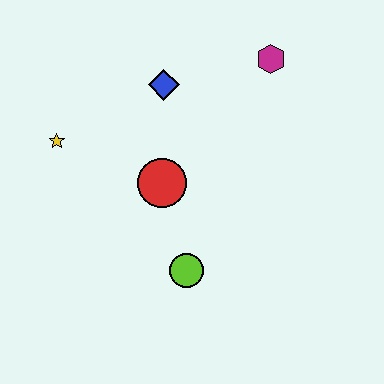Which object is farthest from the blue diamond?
The lime circle is farthest from the blue diamond.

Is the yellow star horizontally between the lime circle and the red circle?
No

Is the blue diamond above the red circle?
Yes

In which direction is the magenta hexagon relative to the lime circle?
The magenta hexagon is above the lime circle.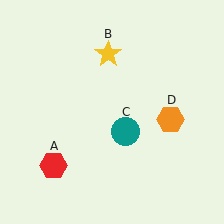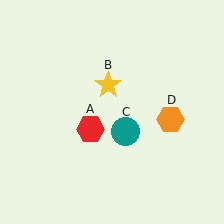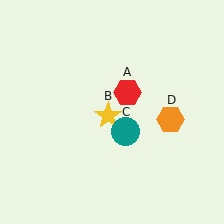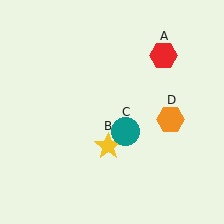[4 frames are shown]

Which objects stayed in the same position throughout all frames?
Teal circle (object C) and orange hexagon (object D) remained stationary.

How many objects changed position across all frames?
2 objects changed position: red hexagon (object A), yellow star (object B).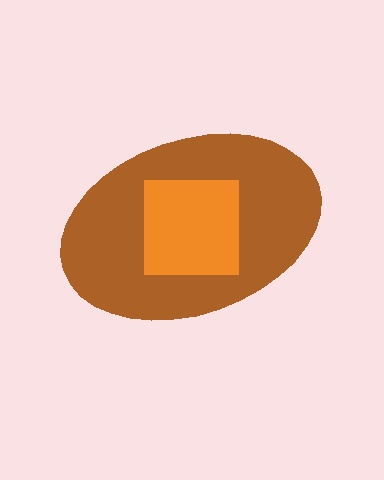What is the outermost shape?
The brown ellipse.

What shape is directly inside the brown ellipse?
The orange square.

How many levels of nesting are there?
2.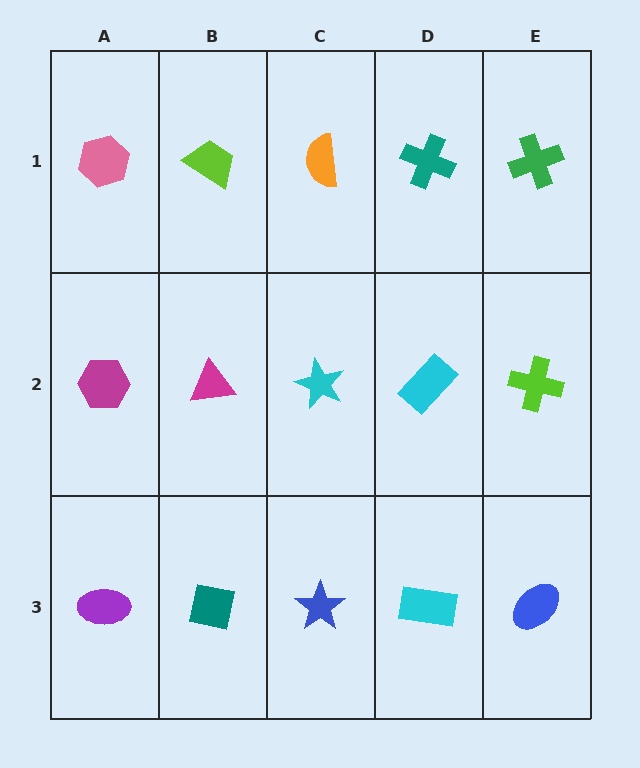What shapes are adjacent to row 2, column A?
A pink hexagon (row 1, column A), a purple ellipse (row 3, column A), a magenta triangle (row 2, column B).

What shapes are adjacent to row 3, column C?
A cyan star (row 2, column C), a teal square (row 3, column B), a cyan rectangle (row 3, column D).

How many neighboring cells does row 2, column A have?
3.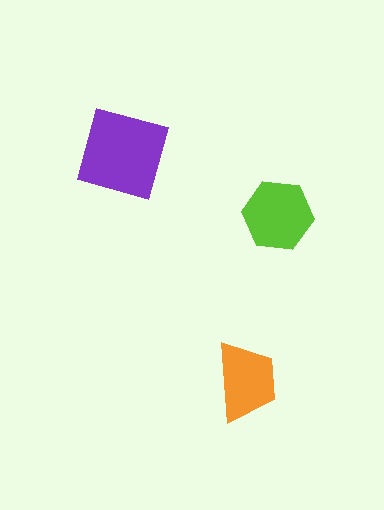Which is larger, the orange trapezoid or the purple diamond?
The purple diamond.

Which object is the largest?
The purple diamond.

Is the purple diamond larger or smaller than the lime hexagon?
Larger.